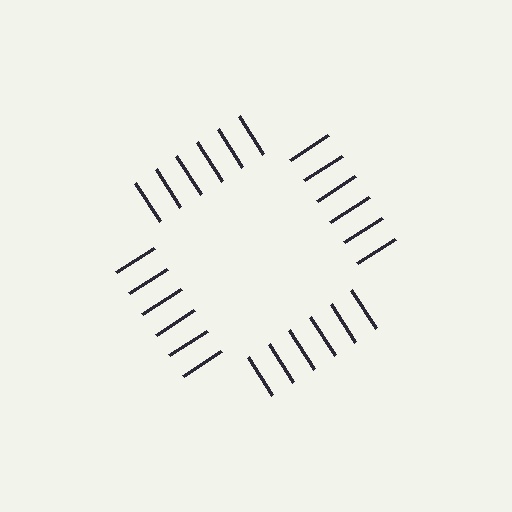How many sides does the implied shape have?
4 sides — the line-ends trace a square.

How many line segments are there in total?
24 — 6 along each of the 4 edges.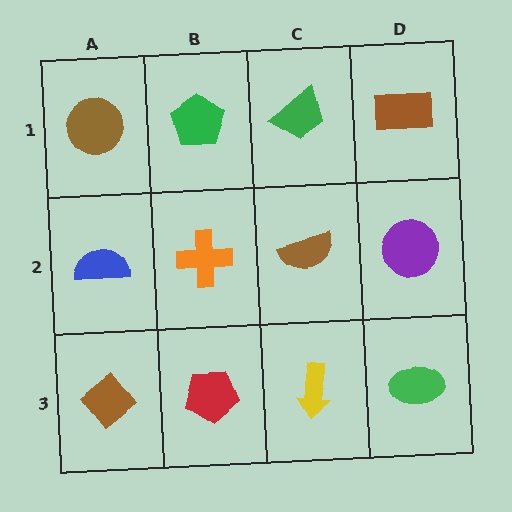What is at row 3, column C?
A yellow arrow.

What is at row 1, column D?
A brown rectangle.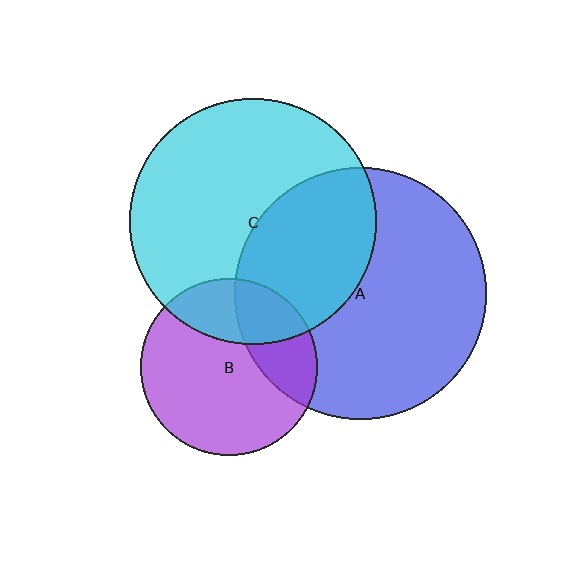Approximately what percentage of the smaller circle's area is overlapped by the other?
Approximately 25%.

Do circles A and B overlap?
Yes.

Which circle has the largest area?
Circle A (blue).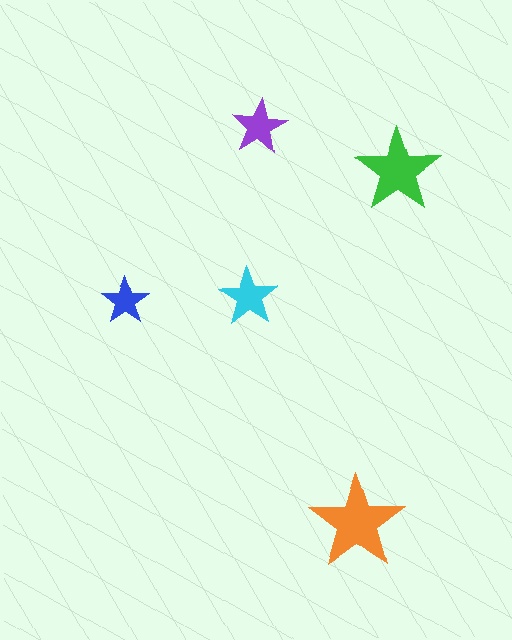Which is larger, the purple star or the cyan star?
The cyan one.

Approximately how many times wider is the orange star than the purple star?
About 1.5 times wider.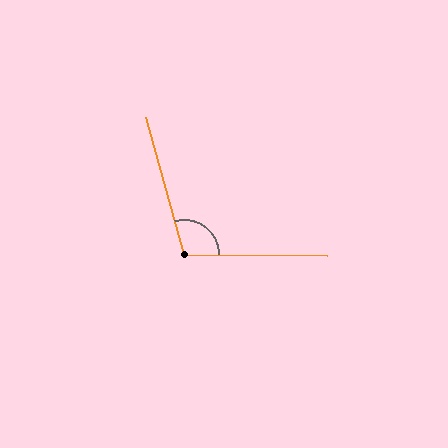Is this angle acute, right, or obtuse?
It is obtuse.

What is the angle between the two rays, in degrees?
Approximately 106 degrees.